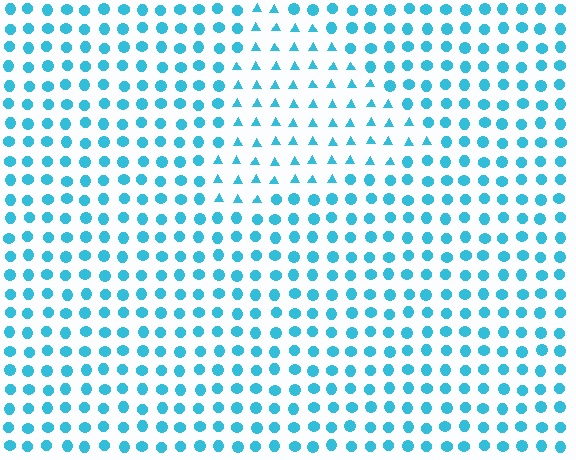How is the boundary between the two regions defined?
The boundary is defined by a change in element shape: triangles inside vs. circles outside. All elements share the same color and spacing.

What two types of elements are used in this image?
The image uses triangles inside the triangle region and circles outside it.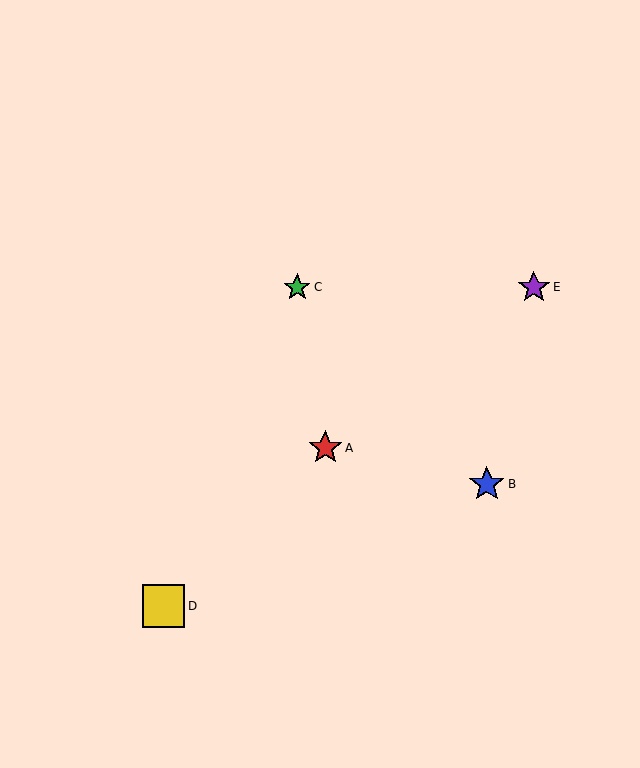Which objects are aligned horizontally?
Objects C, E are aligned horizontally.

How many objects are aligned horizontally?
2 objects (C, E) are aligned horizontally.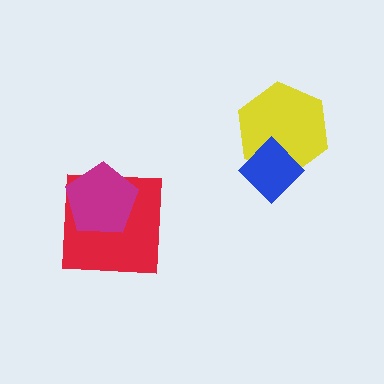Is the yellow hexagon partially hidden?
Yes, it is partially covered by another shape.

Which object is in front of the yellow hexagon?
The blue diamond is in front of the yellow hexagon.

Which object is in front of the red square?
The magenta pentagon is in front of the red square.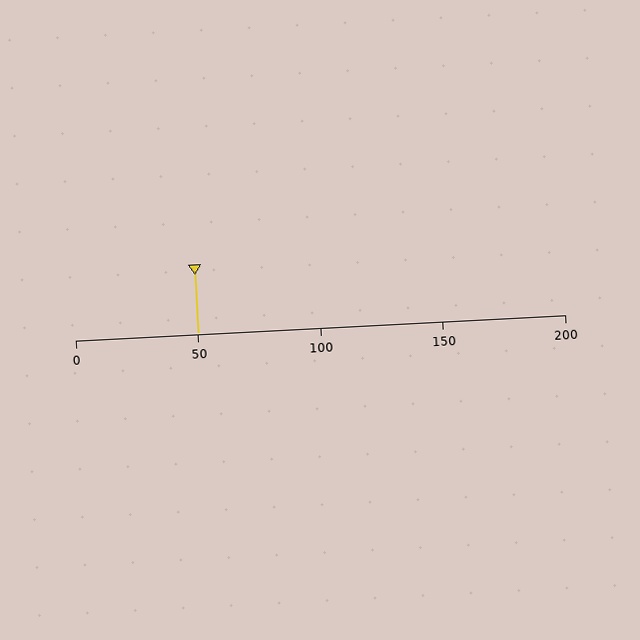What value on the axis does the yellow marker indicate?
The marker indicates approximately 50.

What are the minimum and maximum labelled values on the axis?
The axis runs from 0 to 200.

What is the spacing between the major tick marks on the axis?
The major ticks are spaced 50 apart.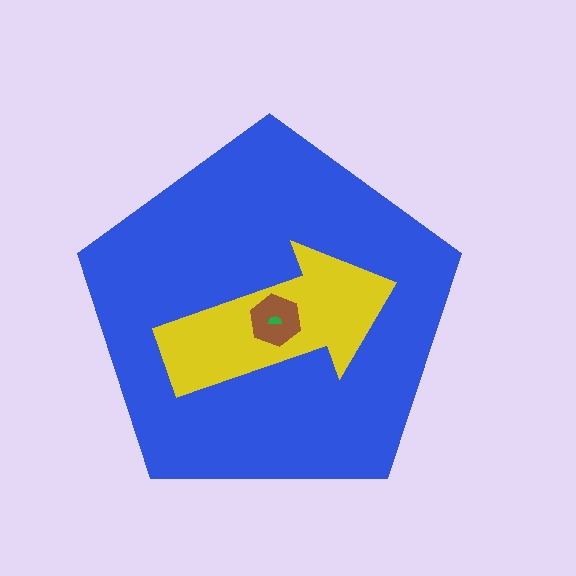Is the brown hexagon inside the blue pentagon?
Yes.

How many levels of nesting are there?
4.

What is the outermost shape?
The blue pentagon.